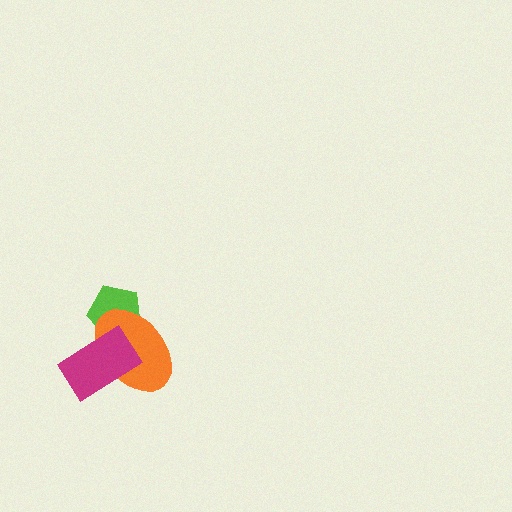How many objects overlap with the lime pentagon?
2 objects overlap with the lime pentagon.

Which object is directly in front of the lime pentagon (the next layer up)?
The orange ellipse is directly in front of the lime pentagon.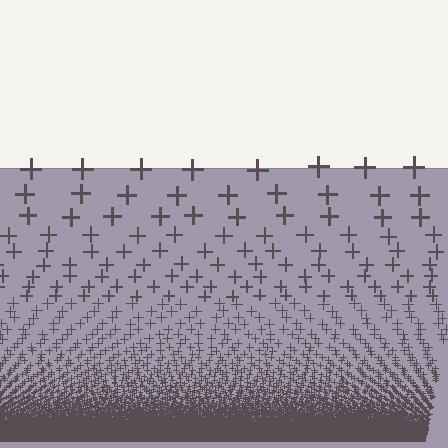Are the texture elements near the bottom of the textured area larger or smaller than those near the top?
Smaller. The gradient is inverted — elements near the bottom are smaller and denser.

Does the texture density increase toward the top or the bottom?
Density increases toward the bottom.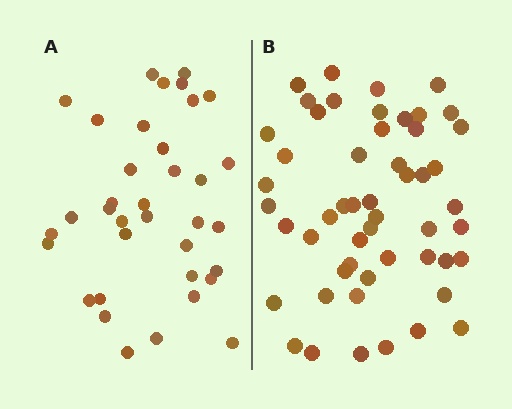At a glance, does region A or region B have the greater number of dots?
Region B (the right region) has more dots.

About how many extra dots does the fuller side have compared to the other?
Region B has approximately 15 more dots than region A.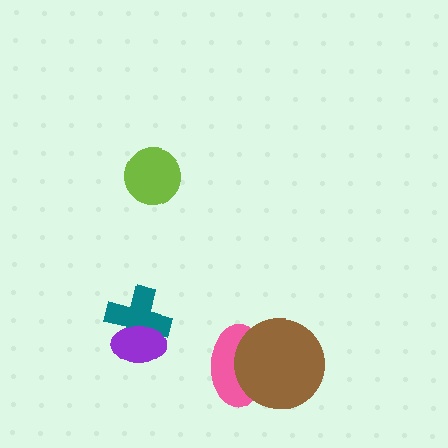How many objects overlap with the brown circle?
1 object overlaps with the brown circle.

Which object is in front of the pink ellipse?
The brown circle is in front of the pink ellipse.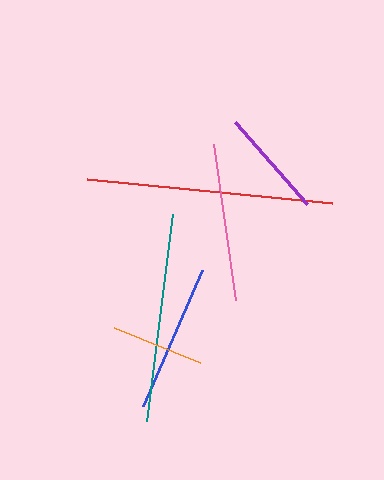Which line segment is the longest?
The red line is the longest at approximately 247 pixels.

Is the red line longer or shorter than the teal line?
The red line is longer than the teal line.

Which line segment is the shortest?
The orange line is the shortest at approximately 93 pixels.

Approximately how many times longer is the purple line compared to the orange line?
The purple line is approximately 1.2 times the length of the orange line.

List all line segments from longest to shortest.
From longest to shortest: red, teal, pink, blue, purple, orange.